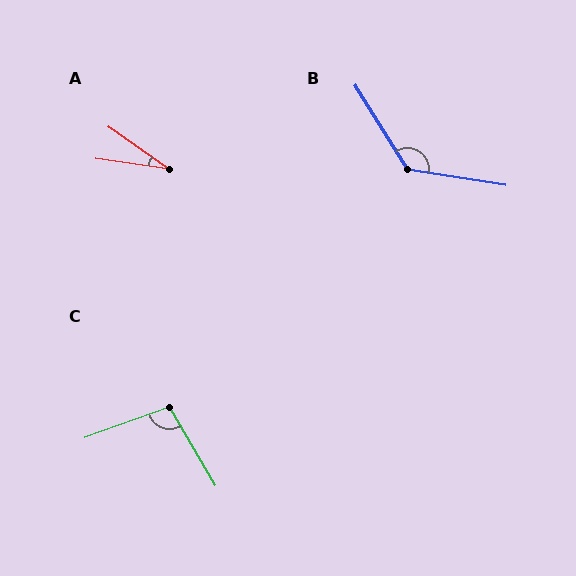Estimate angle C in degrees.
Approximately 101 degrees.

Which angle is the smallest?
A, at approximately 27 degrees.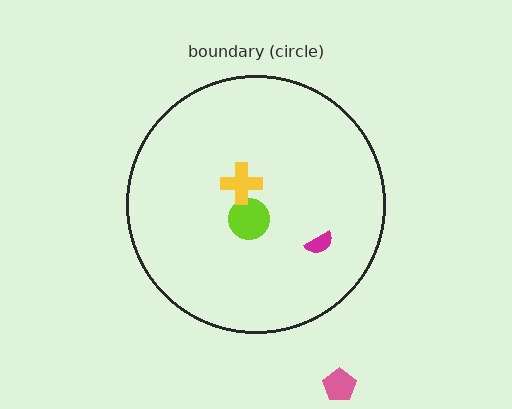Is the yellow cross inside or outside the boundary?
Inside.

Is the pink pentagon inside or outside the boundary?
Outside.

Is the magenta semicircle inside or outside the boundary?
Inside.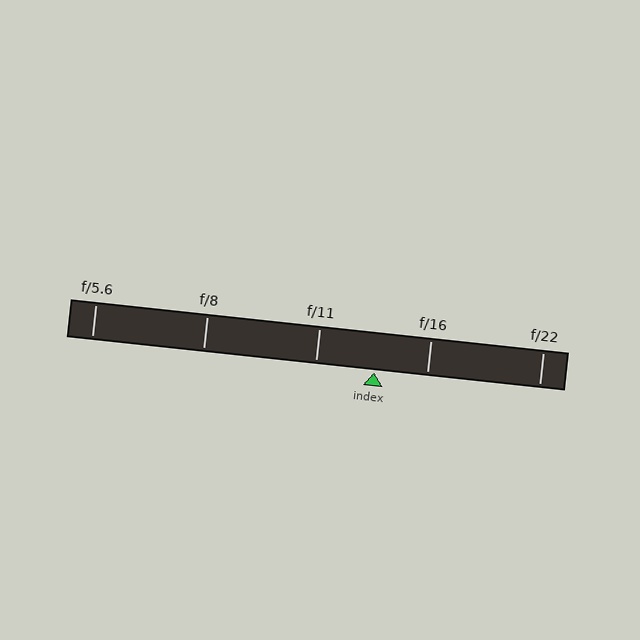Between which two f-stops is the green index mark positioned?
The index mark is between f/11 and f/16.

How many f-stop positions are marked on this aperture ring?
There are 5 f-stop positions marked.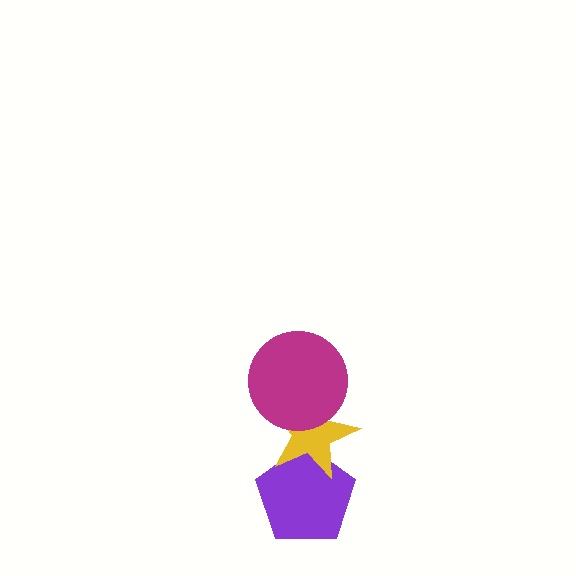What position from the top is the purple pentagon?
The purple pentagon is 3rd from the top.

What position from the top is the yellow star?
The yellow star is 2nd from the top.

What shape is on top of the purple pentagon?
The yellow star is on top of the purple pentagon.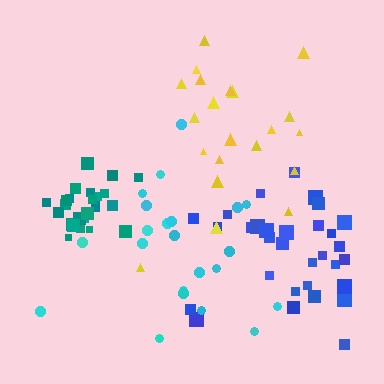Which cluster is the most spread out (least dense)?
Yellow.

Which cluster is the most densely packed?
Teal.